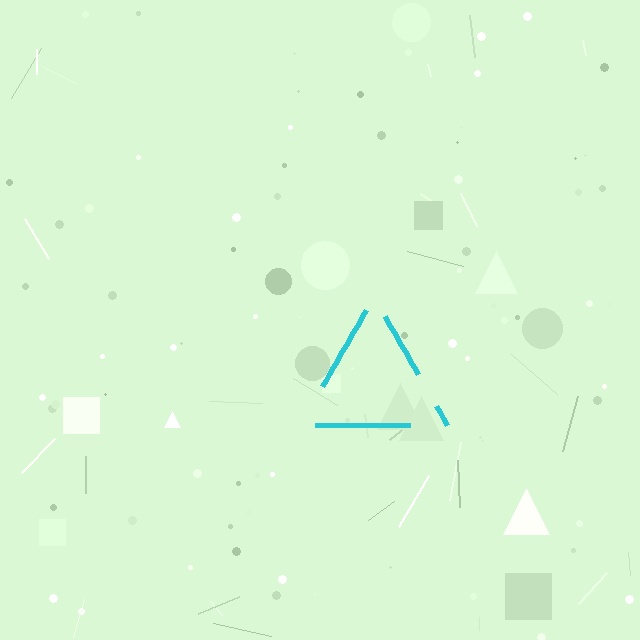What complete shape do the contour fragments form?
The contour fragments form a triangle.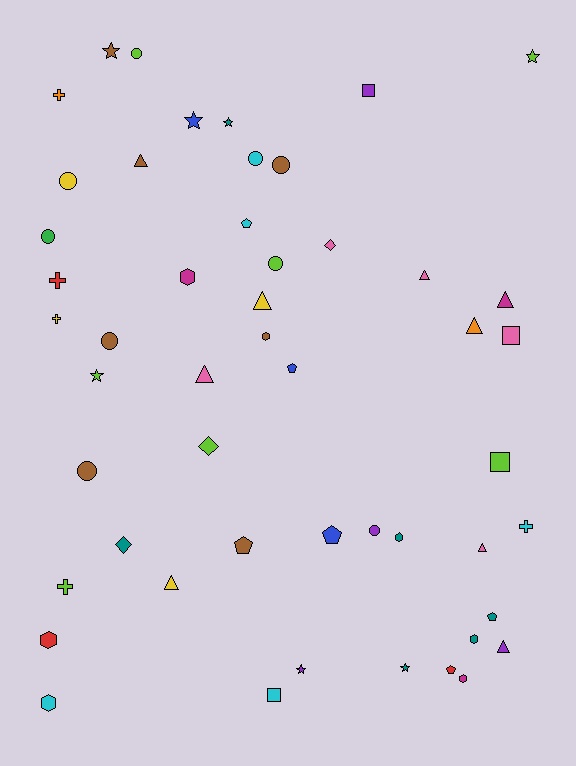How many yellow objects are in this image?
There are 4 yellow objects.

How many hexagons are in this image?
There are 7 hexagons.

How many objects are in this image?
There are 50 objects.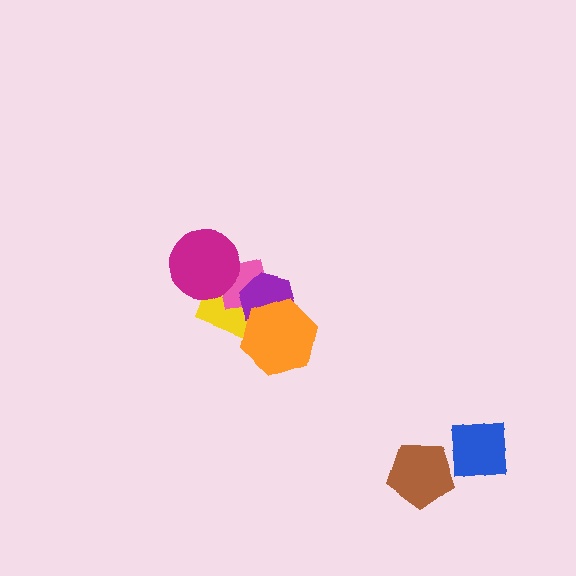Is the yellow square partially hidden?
Yes, it is partially covered by another shape.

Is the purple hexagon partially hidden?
Yes, it is partially covered by another shape.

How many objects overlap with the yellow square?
4 objects overlap with the yellow square.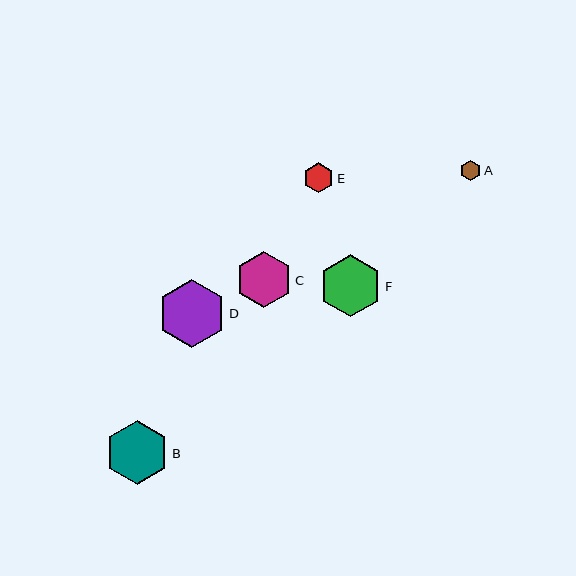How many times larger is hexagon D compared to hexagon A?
Hexagon D is approximately 3.3 times the size of hexagon A.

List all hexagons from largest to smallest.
From largest to smallest: D, B, F, C, E, A.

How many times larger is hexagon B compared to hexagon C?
Hexagon B is approximately 1.1 times the size of hexagon C.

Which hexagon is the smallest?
Hexagon A is the smallest with a size of approximately 21 pixels.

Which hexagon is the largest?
Hexagon D is the largest with a size of approximately 68 pixels.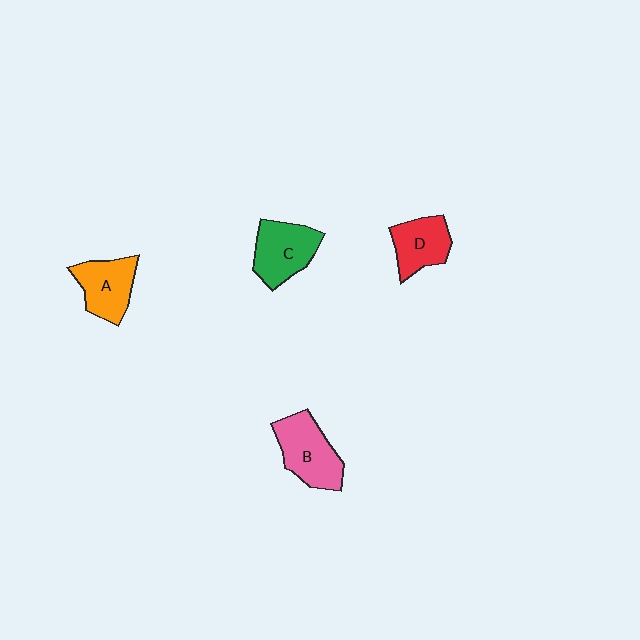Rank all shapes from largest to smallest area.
From largest to smallest: B (pink), C (green), A (orange), D (red).